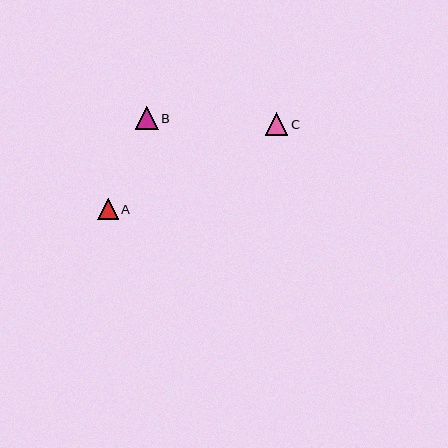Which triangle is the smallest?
Triangle A is the smallest with a size of approximately 21 pixels.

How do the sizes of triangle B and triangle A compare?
Triangle B and triangle A are approximately the same size.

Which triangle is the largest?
Triangle C is the largest with a size of approximately 23 pixels.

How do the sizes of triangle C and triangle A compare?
Triangle C and triangle A are approximately the same size.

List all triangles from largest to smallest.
From largest to smallest: C, B, A.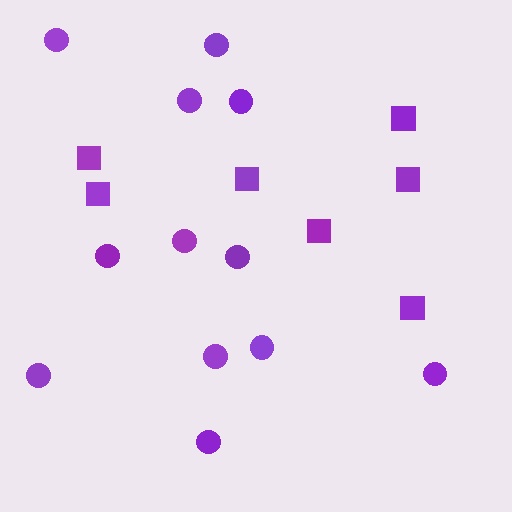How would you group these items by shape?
There are 2 groups: one group of circles (12) and one group of squares (7).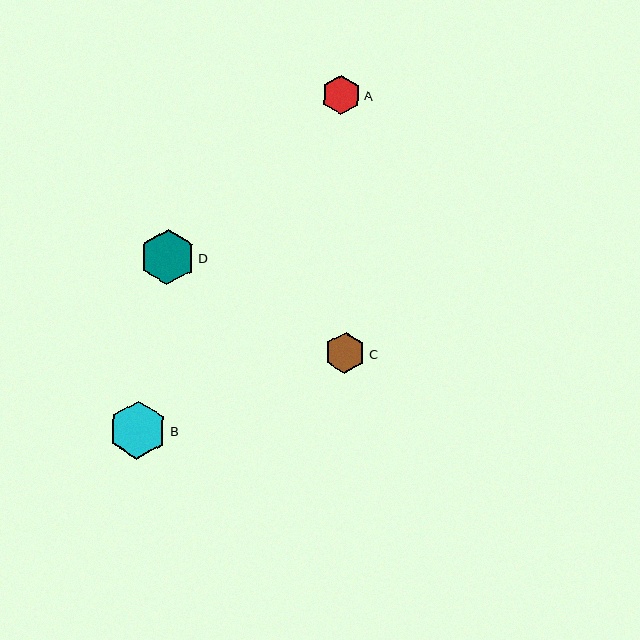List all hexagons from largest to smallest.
From largest to smallest: B, D, C, A.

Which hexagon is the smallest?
Hexagon A is the smallest with a size of approximately 39 pixels.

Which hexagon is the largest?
Hexagon B is the largest with a size of approximately 58 pixels.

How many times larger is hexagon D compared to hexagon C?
Hexagon D is approximately 1.4 times the size of hexagon C.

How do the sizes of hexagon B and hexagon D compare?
Hexagon B and hexagon D are approximately the same size.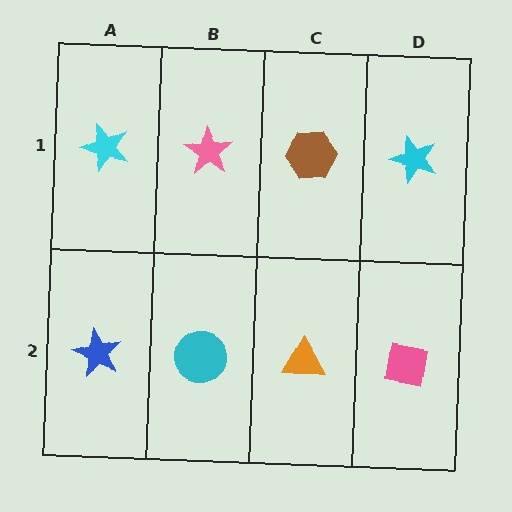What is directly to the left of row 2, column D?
An orange triangle.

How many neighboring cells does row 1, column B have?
3.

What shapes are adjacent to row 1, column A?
A blue star (row 2, column A), a pink star (row 1, column B).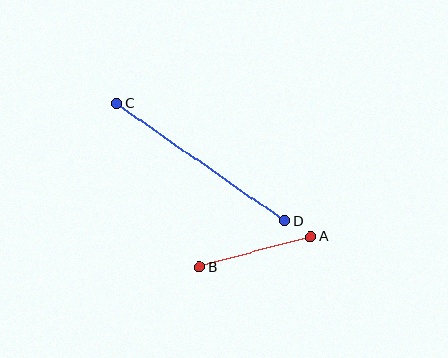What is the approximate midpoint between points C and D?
The midpoint is at approximately (200, 162) pixels.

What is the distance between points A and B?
The distance is approximately 116 pixels.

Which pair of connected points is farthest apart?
Points C and D are farthest apart.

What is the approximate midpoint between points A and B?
The midpoint is at approximately (255, 252) pixels.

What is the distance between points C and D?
The distance is approximately 205 pixels.